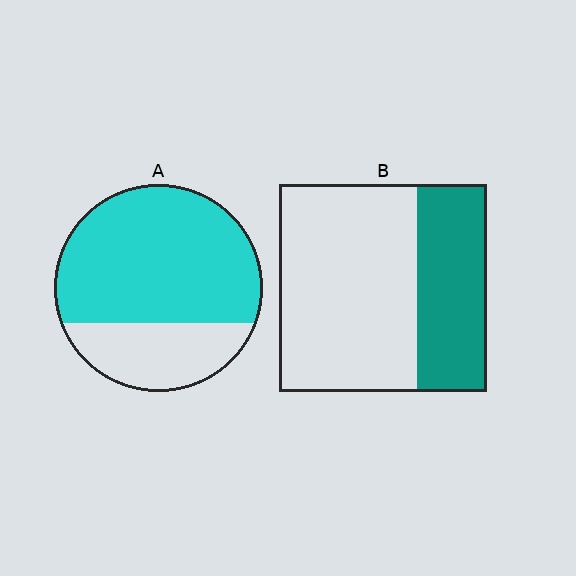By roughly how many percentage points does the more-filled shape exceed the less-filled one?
By roughly 35 percentage points (A over B).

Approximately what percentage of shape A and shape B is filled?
A is approximately 70% and B is approximately 35%.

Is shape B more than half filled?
No.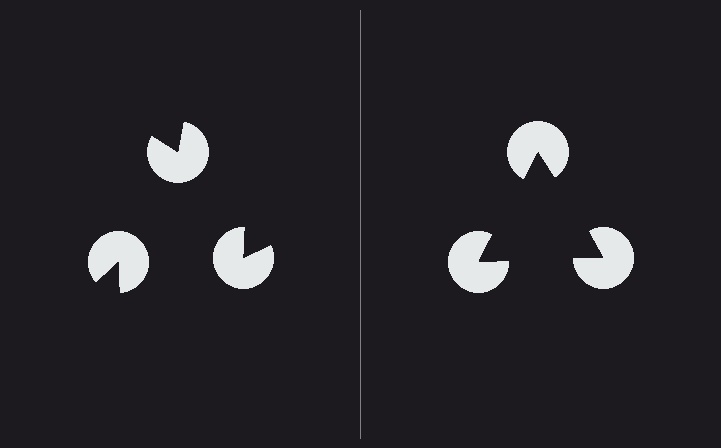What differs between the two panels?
The pac-man discs are positioned identically on both sides; only the wedge orientations differ. On the right they align to a triangle; on the left they are misaligned.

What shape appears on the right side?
An illusory triangle.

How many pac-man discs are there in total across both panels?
6 — 3 on each side.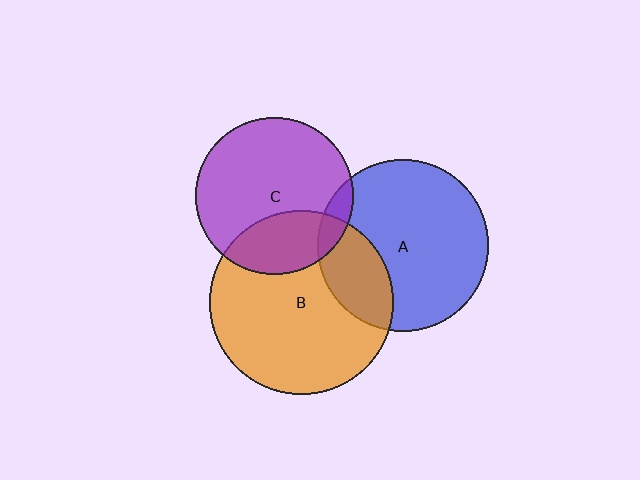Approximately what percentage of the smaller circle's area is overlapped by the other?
Approximately 10%.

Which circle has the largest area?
Circle B (orange).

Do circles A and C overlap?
Yes.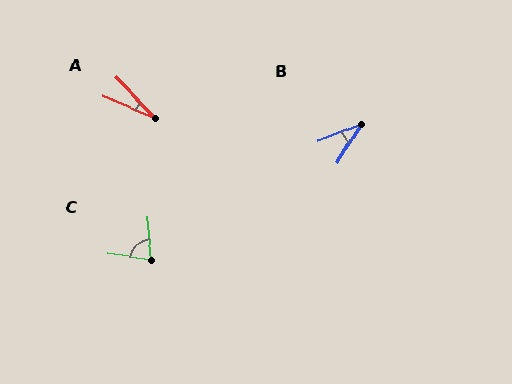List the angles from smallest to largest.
A (23°), B (37°), C (76°).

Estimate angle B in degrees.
Approximately 37 degrees.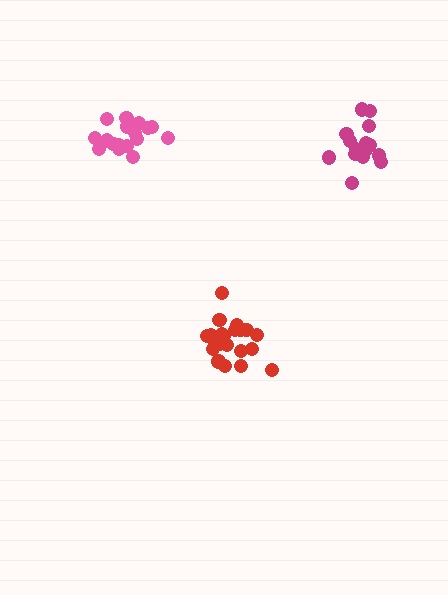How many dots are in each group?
Group 1: 18 dots, Group 2: 15 dots, Group 3: 21 dots (54 total).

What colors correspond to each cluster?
The clusters are colored: pink, magenta, red.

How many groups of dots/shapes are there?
There are 3 groups.